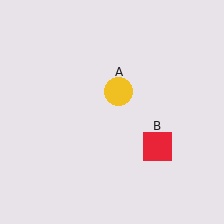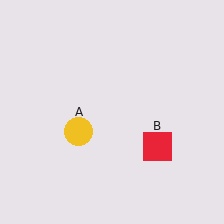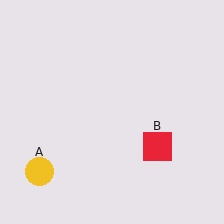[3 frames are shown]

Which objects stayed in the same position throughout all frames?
Red square (object B) remained stationary.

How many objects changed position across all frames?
1 object changed position: yellow circle (object A).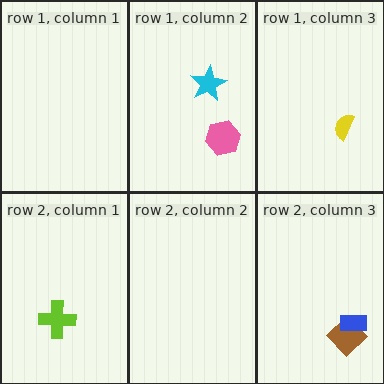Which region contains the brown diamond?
The row 2, column 3 region.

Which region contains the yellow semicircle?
The row 1, column 3 region.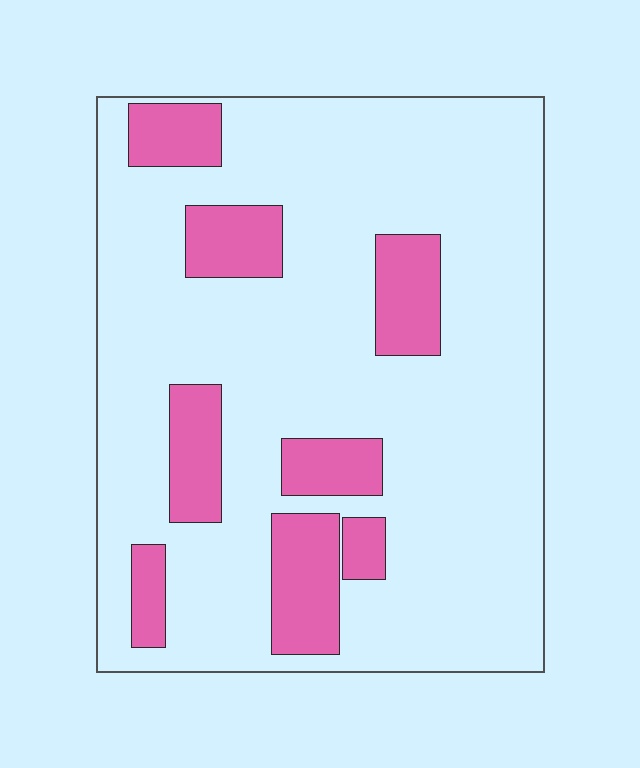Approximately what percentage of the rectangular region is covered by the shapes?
Approximately 20%.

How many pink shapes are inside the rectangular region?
8.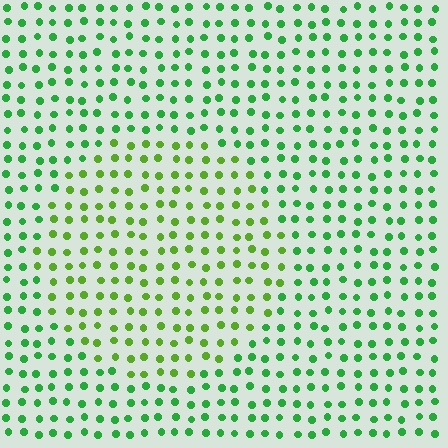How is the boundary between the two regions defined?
The boundary is defined purely by a slight shift in hue (about 32 degrees). Spacing, size, and orientation are identical on both sides.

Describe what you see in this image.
The image is filled with small green elements in a uniform arrangement. A circle-shaped region is visible where the elements are tinted to a slightly different hue, forming a subtle color boundary.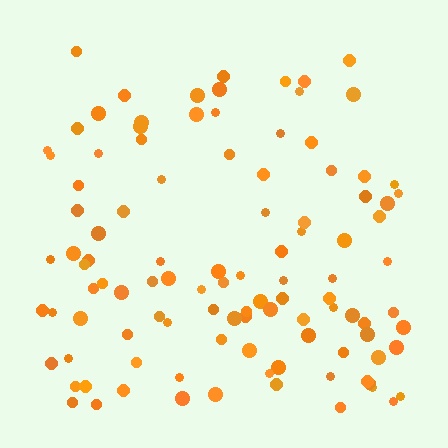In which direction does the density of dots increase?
From top to bottom, with the bottom side densest.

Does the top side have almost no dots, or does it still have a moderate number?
Still a moderate number, just noticeably fewer than the bottom.